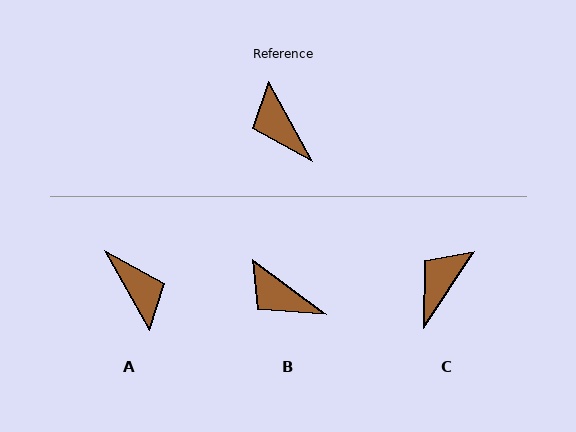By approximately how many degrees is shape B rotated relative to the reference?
Approximately 25 degrees counter-clockwise.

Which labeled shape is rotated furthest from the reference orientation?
A, about 179 degrees away.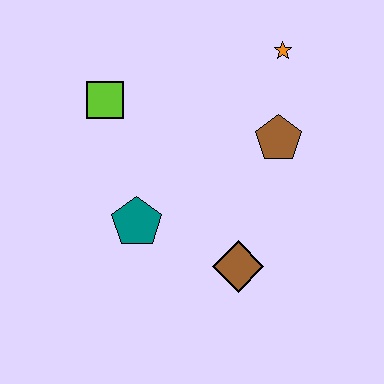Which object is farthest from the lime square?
The brown diamond is farthest from the lime square.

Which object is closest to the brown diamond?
The teal pentagon is closest to the brown diamond.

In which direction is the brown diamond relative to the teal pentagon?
The brown diamond is to the right of the teal pentagon.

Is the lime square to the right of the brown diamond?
No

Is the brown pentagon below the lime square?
Yes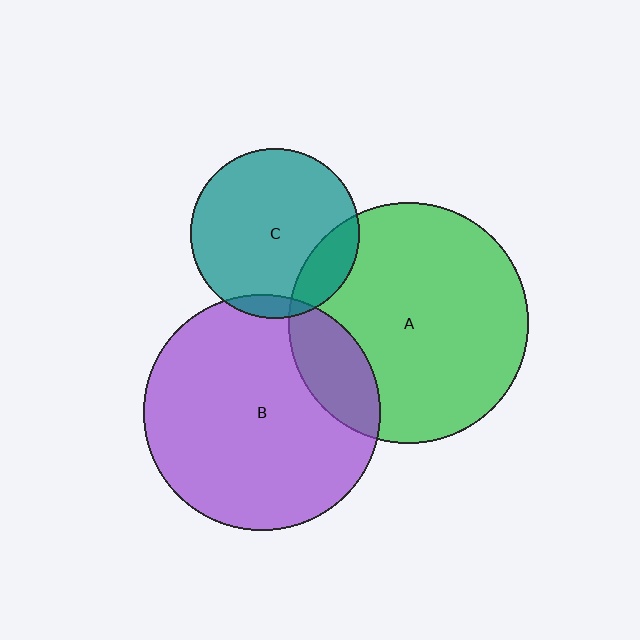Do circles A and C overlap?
Yes.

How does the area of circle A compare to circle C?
Approximately 2.0 times.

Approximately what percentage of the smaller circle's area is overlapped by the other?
Approximately 15%.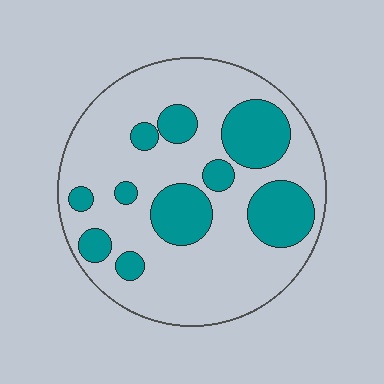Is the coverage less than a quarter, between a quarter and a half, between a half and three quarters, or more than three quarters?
Between a quarter and a half.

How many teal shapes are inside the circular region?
10.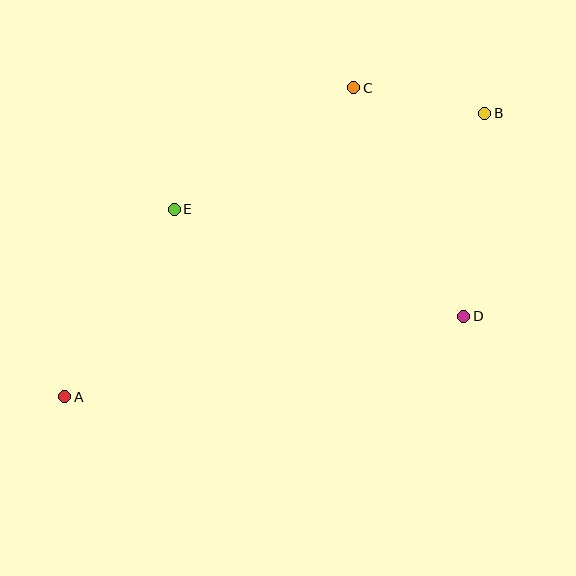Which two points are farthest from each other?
Points A and B are farthest from each other.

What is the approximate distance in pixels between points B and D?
The distance between B and D is approximately 204 pixels.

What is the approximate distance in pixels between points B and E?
The distance between B and E is approximately 325 pixels.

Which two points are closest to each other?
Points B and C are closest to each other.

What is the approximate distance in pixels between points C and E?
The distance between C and E is approximately 216 pixels.